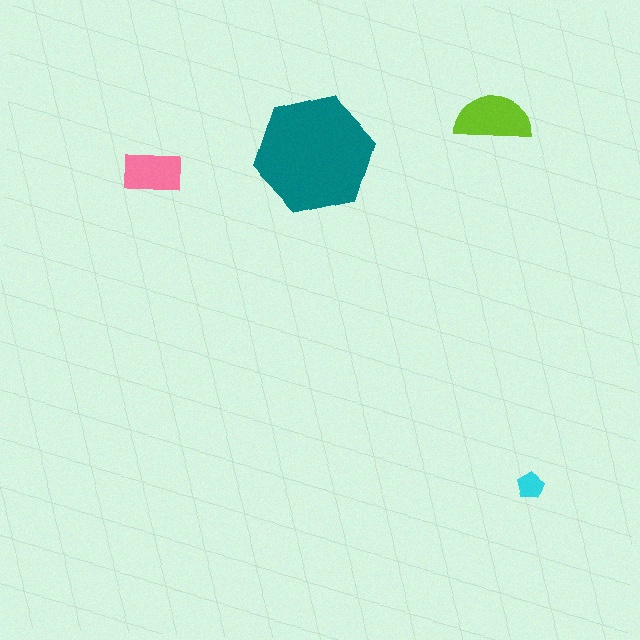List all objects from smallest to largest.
The cyan pentagon, the pink rectangle, the lime semicircle, the teal hexagon.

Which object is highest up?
The lime semicircle is topmost.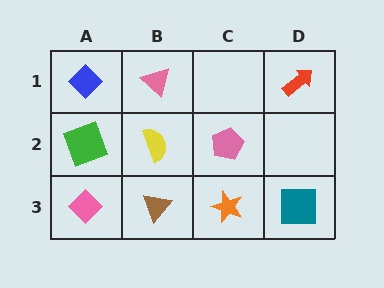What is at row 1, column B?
A pink triangle.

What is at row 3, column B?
A brown triangle.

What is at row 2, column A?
A green square.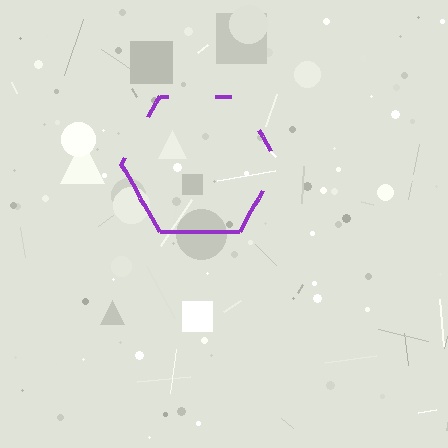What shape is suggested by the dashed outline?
The dashed outline suggests a hexagon.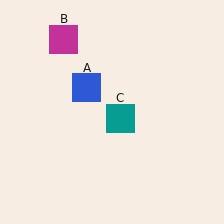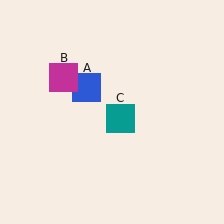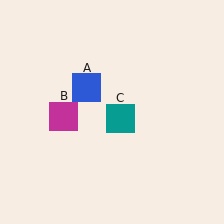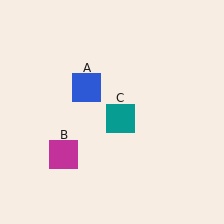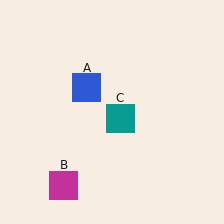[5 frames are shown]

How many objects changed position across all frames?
1 object changed position: magenta square (object B).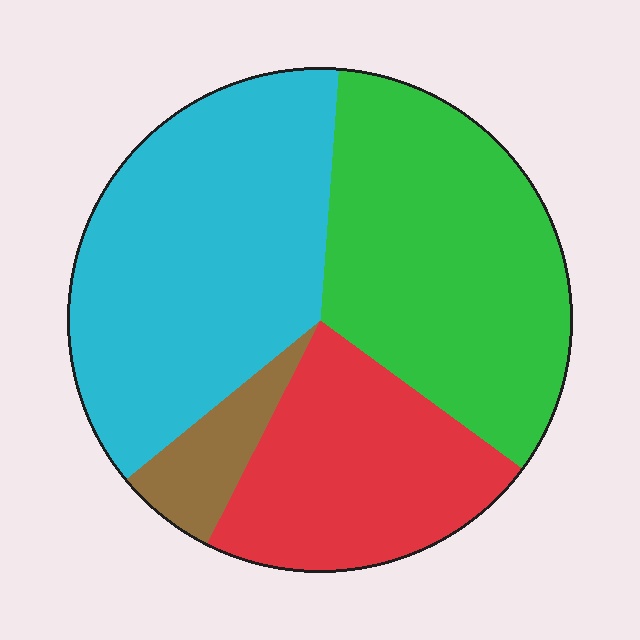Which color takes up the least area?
Brown, at roughly 5%.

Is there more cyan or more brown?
Cyan.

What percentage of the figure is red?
Red takes up about one fifth (1/5) of the figure.